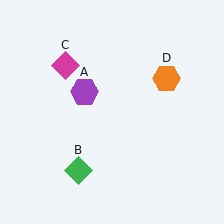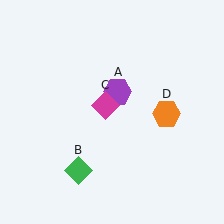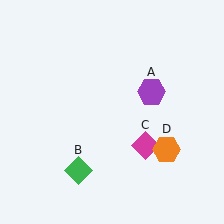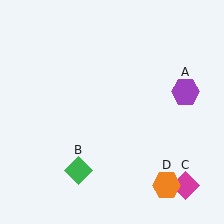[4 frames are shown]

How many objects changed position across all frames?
3 objects changed position: purple hexagon (object A), magenta diamond (object C), orange hexagon (object D).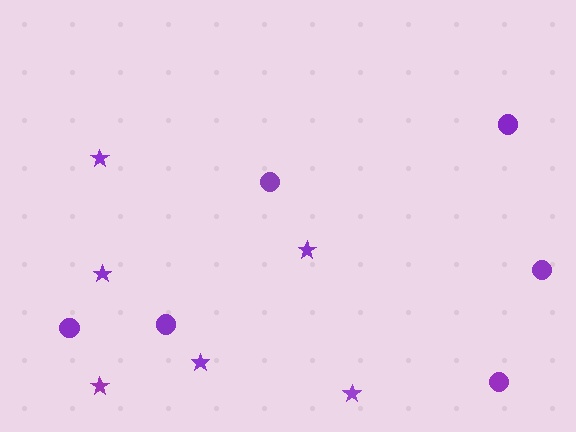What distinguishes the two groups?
There are 2 groups: one group of circles (6) and one group of stars (6).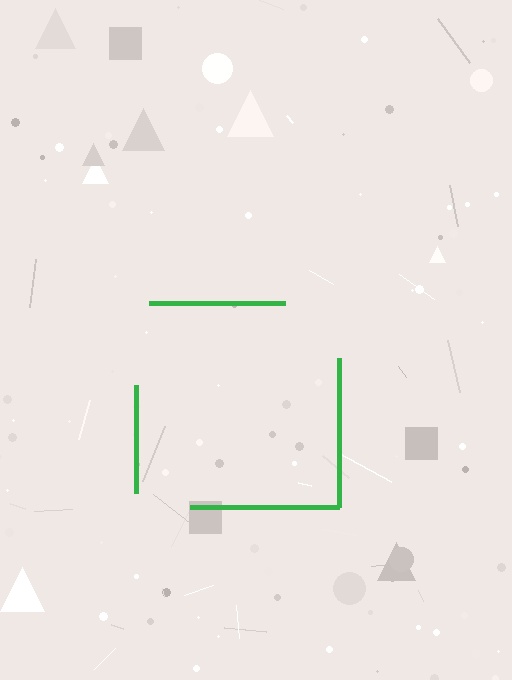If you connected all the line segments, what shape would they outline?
They would outline a square.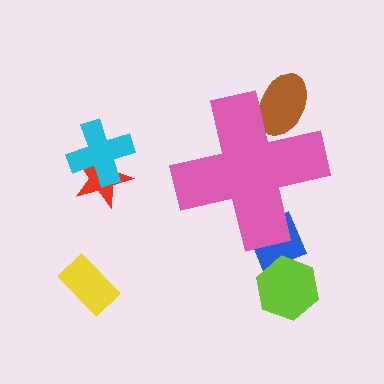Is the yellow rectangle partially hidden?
No, the yellow rectangle is fully visible.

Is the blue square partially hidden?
Yes, the blue square is partially hidden behind the pink cross.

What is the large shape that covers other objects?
A pink cross.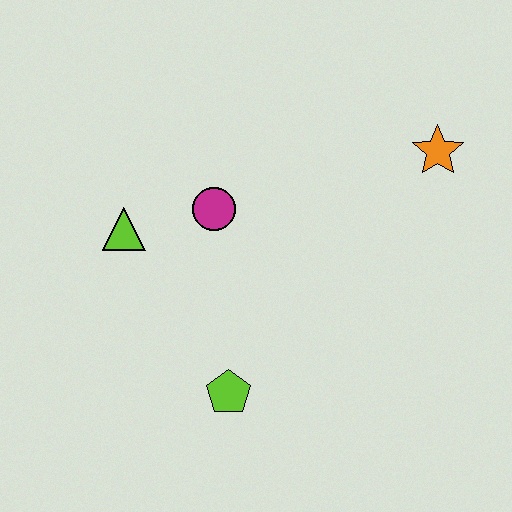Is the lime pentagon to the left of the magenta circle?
No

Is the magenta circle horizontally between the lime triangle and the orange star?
Yes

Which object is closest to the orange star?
The magenta circle is closest to the orange star.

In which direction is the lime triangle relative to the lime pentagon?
The lime triangle is above the lime pentagon.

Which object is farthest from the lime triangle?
The orange star is farthest from the lime triangle.